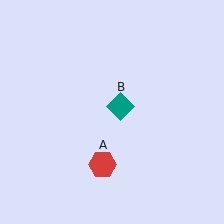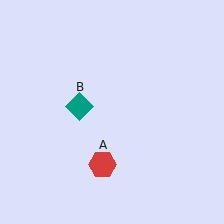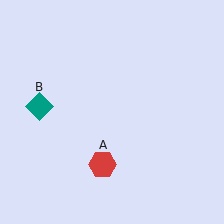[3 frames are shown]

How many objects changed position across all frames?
1 object changed position: teal diamond (object B).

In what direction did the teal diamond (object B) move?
The teal diamond (object B) moved left.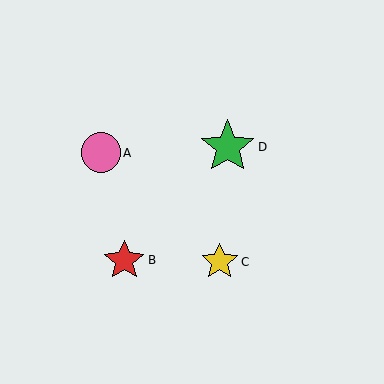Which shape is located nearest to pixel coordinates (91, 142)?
The pink circle (labeled A) at (101, 153) is nearest to that location.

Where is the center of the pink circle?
The center of the pink circle is at (101, 153).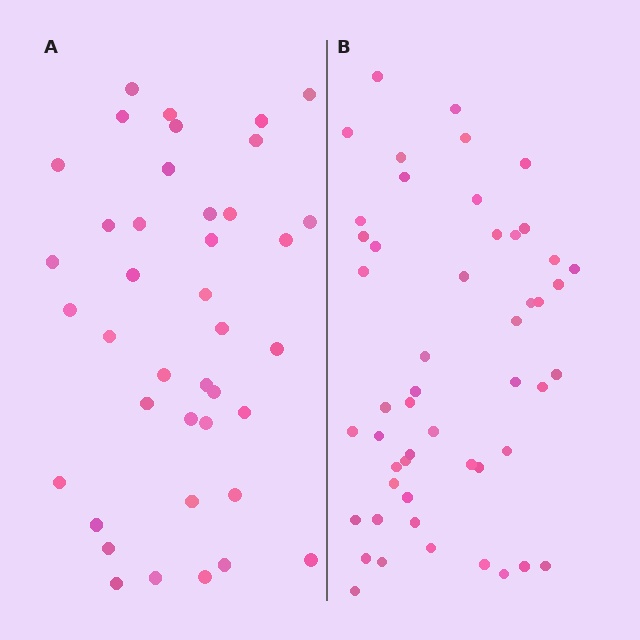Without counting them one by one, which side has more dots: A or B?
Region B (the right region) has more dots.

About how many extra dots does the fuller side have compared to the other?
Region B has roughly 12 or so more dots than region A.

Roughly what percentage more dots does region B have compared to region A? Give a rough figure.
About 30% more.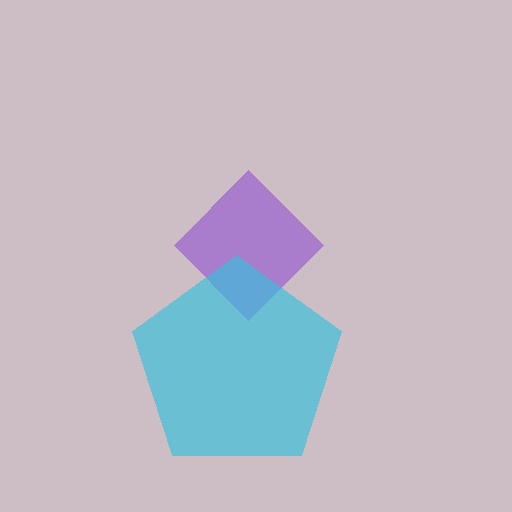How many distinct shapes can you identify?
There are 2 distinct shapes: a purple diamond, a cyan pentagon.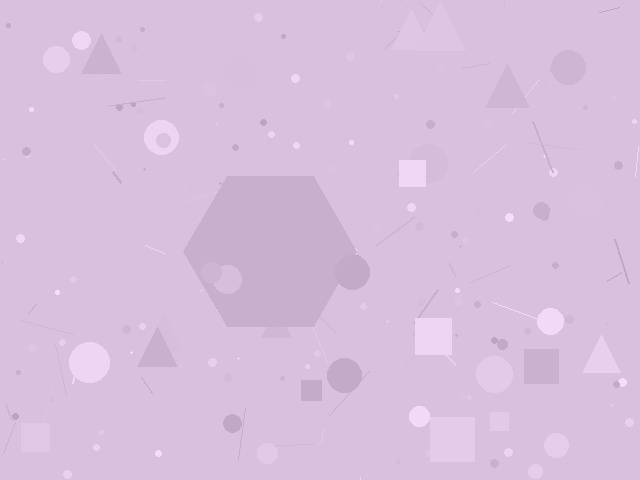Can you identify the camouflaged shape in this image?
The camouflaged shape is a hexagon.